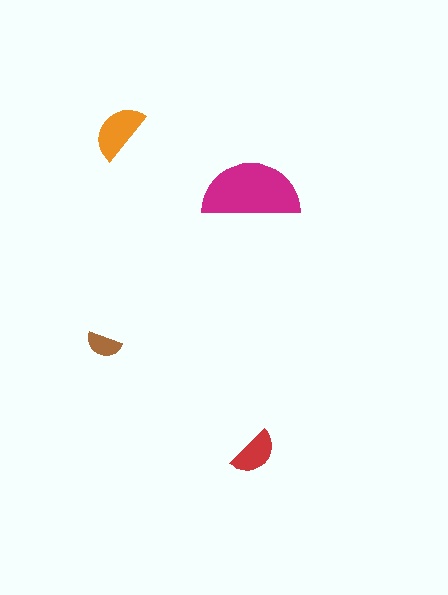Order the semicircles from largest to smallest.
the magenta one, the orange one, the red one, the brown one.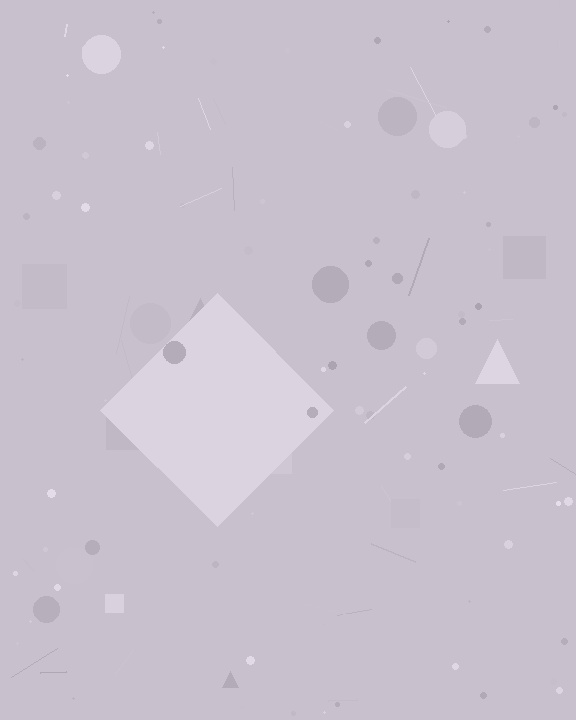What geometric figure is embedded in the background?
A diamond is embedded in the background.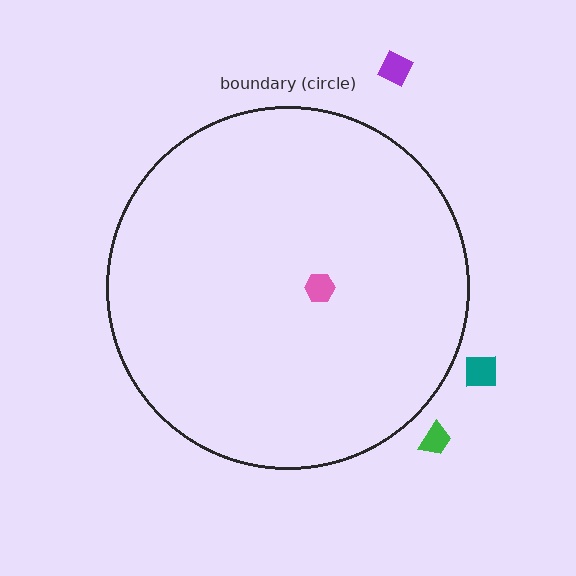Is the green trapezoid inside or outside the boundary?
Outside.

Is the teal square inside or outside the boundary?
Outside.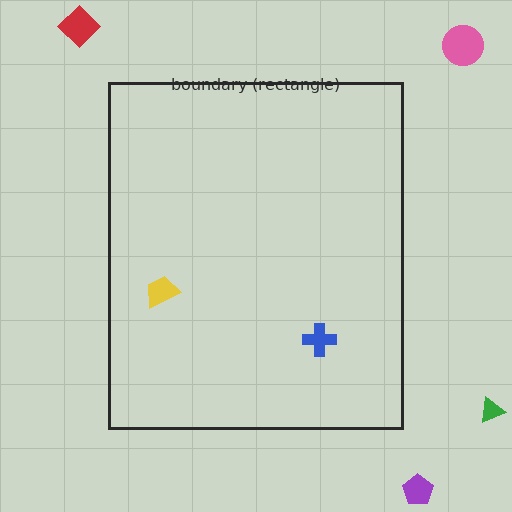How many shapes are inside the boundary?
2 inside, 4 outside.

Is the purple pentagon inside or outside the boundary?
Outside.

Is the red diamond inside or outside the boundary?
Outside.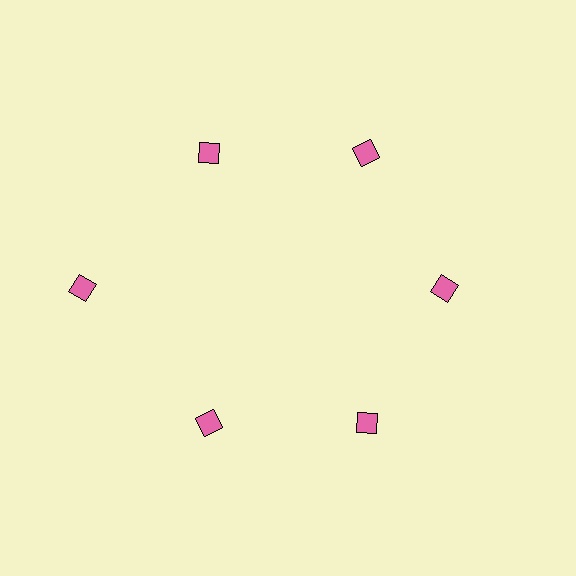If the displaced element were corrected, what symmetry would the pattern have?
It would have 6-fold rotational symmetry — the pattern would map onto itself every 60 degrees.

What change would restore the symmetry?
The symmetry would be restored by moving it inward, back onto the ring so that all 6 diamonds sit at equal angles and equal distance from the center.